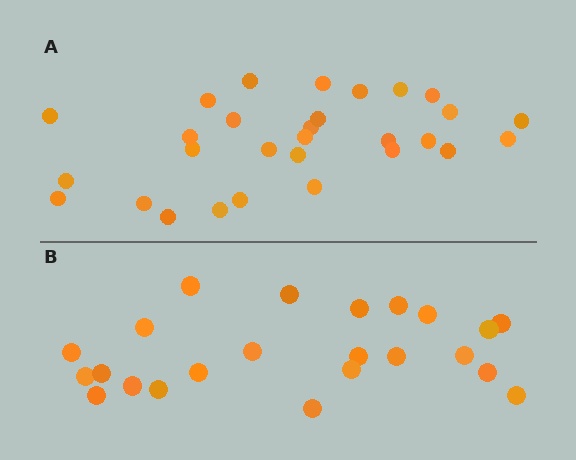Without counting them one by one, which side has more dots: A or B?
Region A (the top region) has more dots.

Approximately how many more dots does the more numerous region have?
Region A has about 6 more dots than region B.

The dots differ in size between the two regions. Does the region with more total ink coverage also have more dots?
No. Region B has more total ink coverage because its dots are larger, but region A actually contains more individual dots. Total area can be misleading — the number of items is what matters here.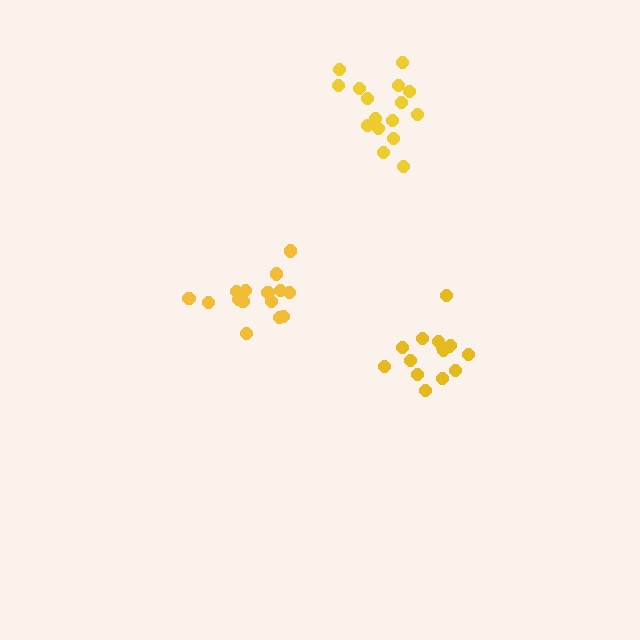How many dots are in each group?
Group 1: 15 dots, Group 2: 15 dots, Group 3: 16 dots (46 total).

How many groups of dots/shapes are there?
There are 3 groups.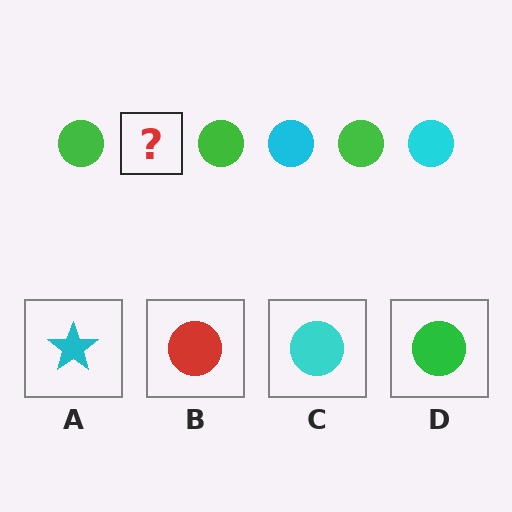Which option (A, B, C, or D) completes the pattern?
C.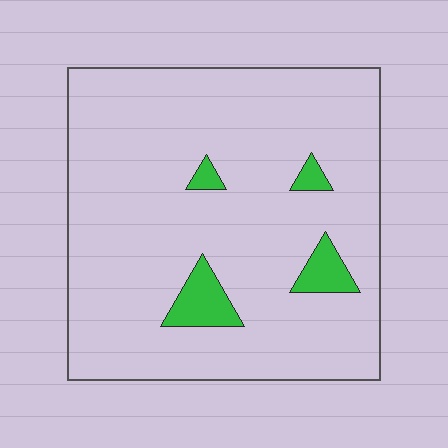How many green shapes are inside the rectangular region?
4.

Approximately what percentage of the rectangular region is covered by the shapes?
Approximately 5%.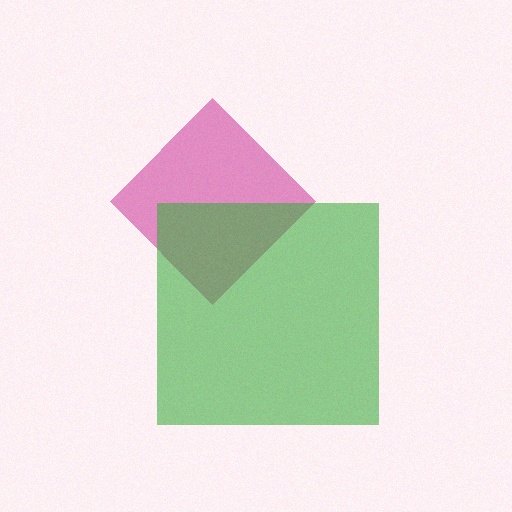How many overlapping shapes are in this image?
There are 2 overlapping shapes in the image.